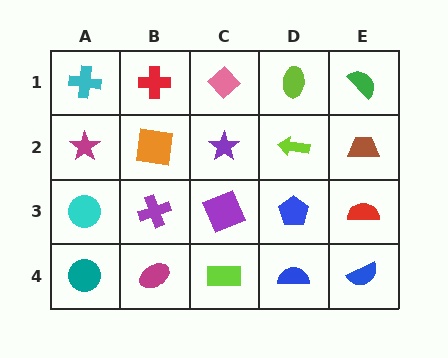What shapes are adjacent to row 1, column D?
A lime arrow (row 2, column D), a pink diamond (row 1, column C), a green semicircle (row 1, column E).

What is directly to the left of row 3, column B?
A cyan circle.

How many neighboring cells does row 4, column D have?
3.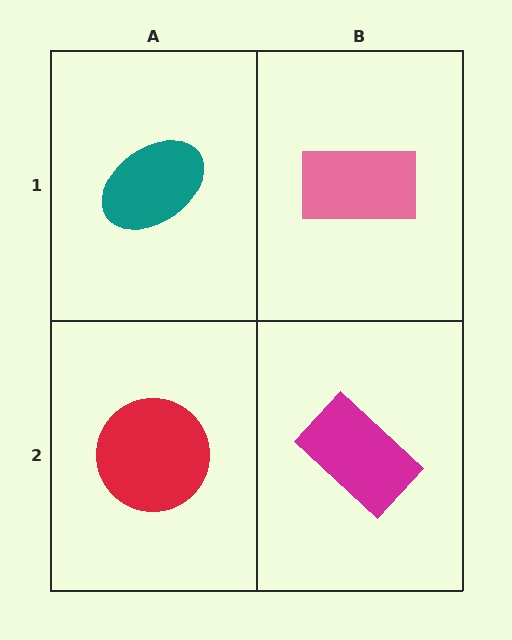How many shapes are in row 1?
2 shapes.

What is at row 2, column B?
A magenta rectangle.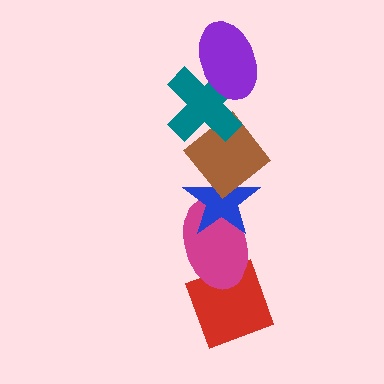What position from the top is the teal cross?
The teal cross is 2nd from the top.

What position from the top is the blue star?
The blue star is 4th from the top.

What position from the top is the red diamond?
The red diamond is 6th from the top.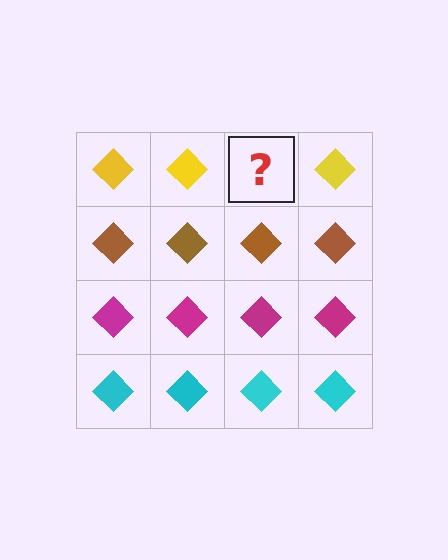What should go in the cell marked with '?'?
The missing cell should contain a yellow diamond.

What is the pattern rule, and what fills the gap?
The rule is that each row has a consistent color. The gap should be filled with a yellow diamond.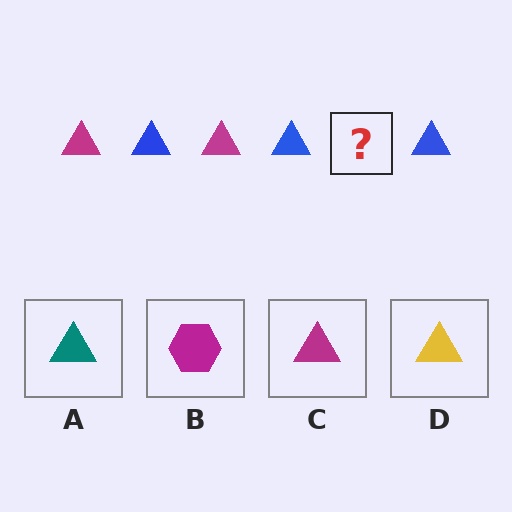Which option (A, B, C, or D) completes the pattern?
C.